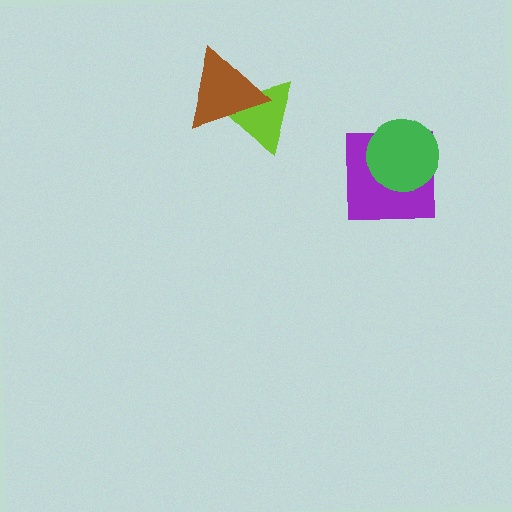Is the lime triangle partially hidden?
Yes, it is partially covered by another shape.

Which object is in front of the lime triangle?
The brown triangle is in front of the lime triangle.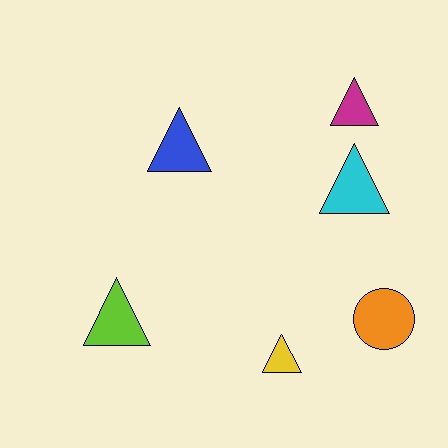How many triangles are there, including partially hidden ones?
There are 5 triangles.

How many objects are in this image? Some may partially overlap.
There are 6 objects.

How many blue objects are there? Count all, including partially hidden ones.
There is 1 blue object.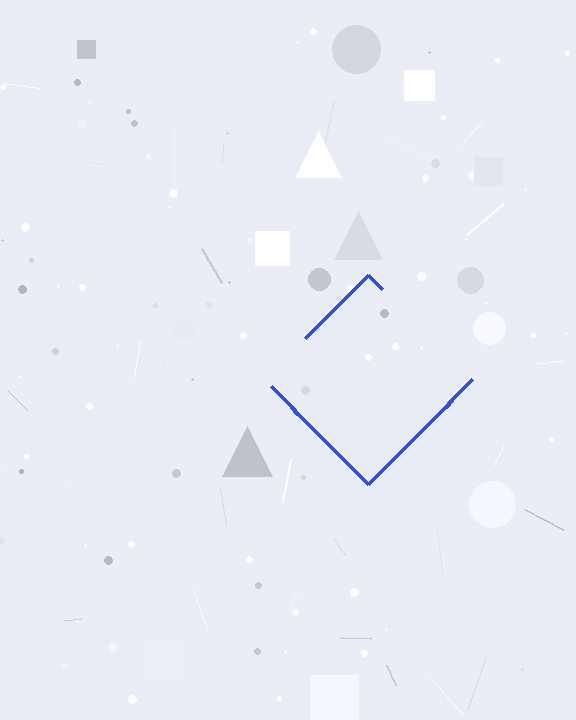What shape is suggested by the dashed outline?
The dashed outline suggests a diamond.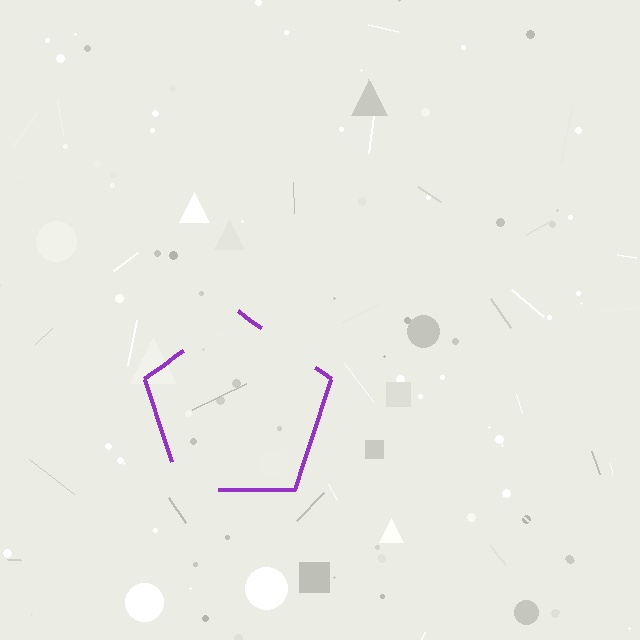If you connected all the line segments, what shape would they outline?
They would outline a pentagon.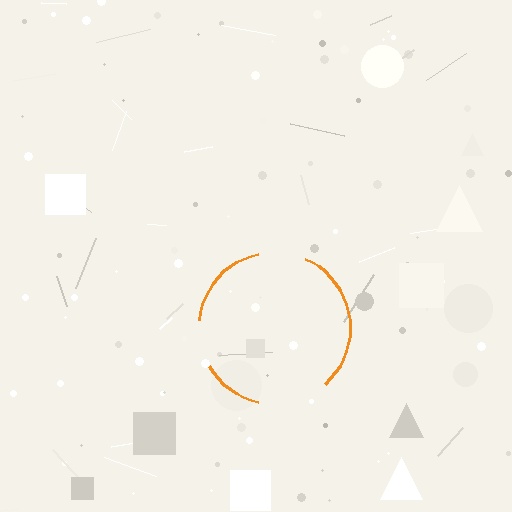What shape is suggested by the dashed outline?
The dashed outline suggests a circle.